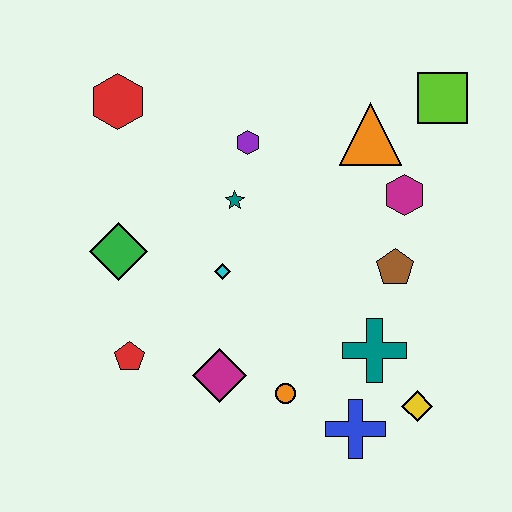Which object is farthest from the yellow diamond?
The red hexagon is farthest from the yellow diamond.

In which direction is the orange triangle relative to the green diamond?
The orange triangle is to the right of the green diamond.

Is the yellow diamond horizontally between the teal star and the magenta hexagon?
No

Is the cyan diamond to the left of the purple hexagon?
Yes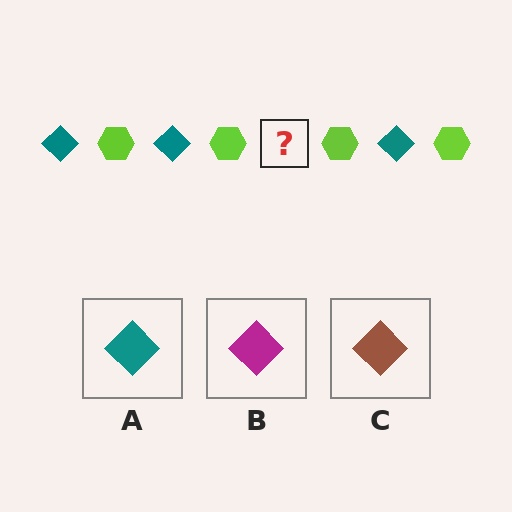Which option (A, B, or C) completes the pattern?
A.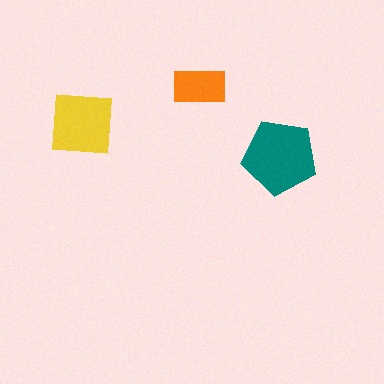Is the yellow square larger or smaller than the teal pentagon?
Smaller.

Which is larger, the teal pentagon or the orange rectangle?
The teal pentagon.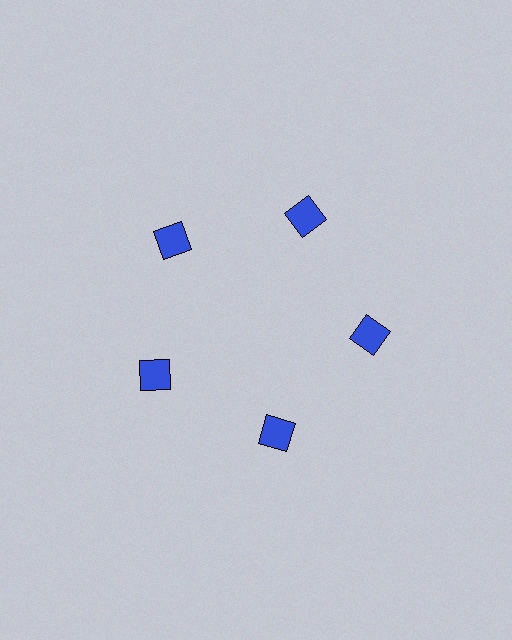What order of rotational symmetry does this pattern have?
This pattern has 5-fold rotational symmetry.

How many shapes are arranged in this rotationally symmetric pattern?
There are 5 shapes, arranged in 5 groups of 1.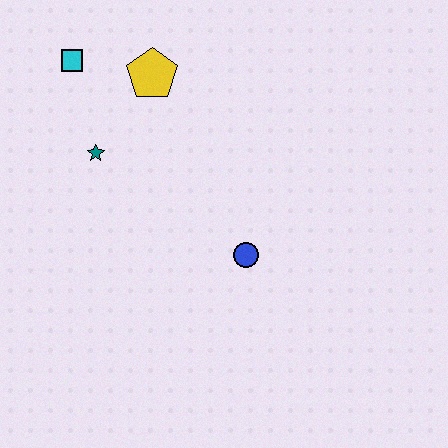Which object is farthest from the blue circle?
The cyan square is farthest from the blue circle.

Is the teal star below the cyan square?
Yes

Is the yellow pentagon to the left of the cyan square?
No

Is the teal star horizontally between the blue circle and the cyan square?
Yes